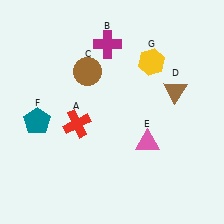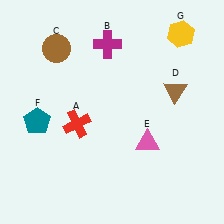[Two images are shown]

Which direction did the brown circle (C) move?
The brown circle (C) moved left.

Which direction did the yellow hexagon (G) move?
The yellow hexagon (G) moved right.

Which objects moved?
The objects that moved are: the brown circle (C), the yellow hexagon (G).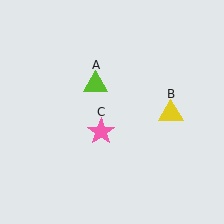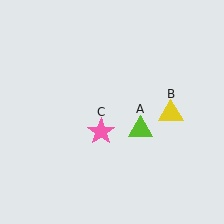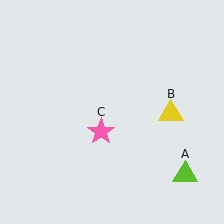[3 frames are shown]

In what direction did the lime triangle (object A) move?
The lime triangle (object A) moved down and to the right.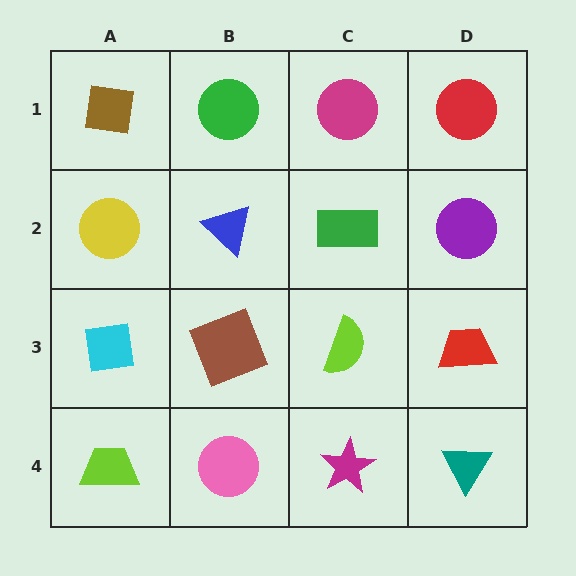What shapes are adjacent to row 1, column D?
A purple circle (row 2, column D), a magenta circle (row 1, column C).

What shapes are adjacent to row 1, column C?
A green rectangle (row 2, column C), a green circle (row 1, column B), a red circle (row 1, column D).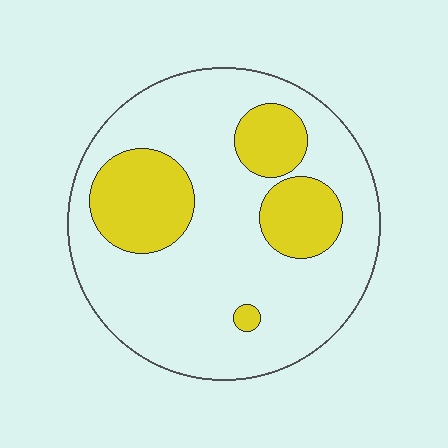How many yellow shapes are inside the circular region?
4.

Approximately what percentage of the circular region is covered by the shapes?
Approximately 25%.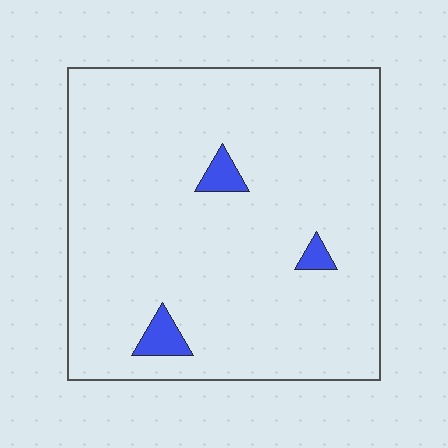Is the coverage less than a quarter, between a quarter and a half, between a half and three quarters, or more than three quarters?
Less than a quarter.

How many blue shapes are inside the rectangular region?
3.